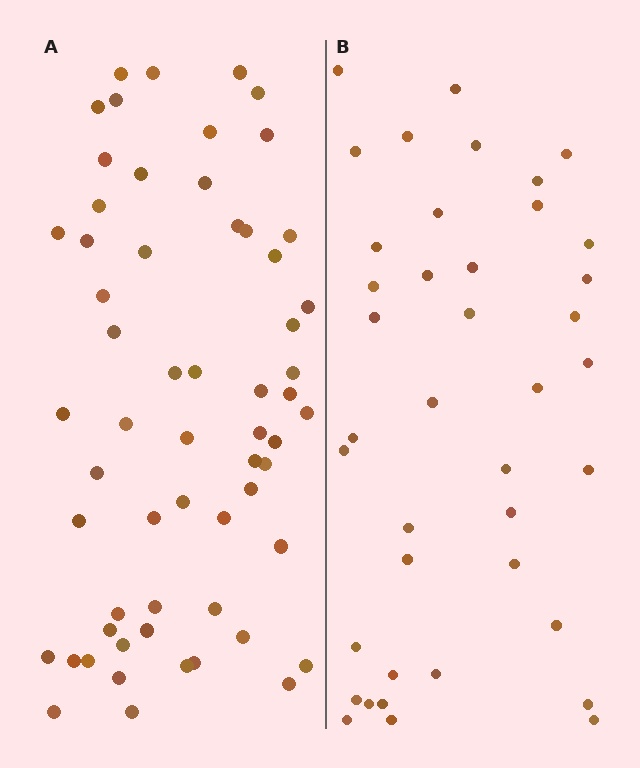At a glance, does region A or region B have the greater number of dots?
Region A (the left region) has more dots.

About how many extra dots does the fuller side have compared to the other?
Region A has approximately 20 more dots than region B.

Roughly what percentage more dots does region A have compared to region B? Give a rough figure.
About 50% more.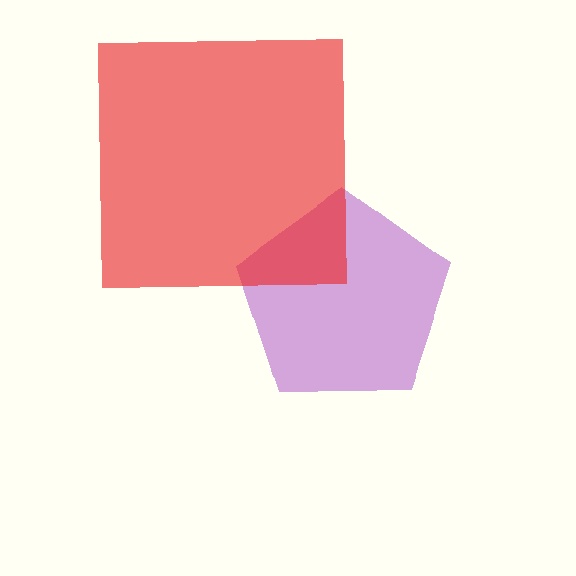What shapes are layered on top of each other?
The layered shapes are: a purple pentagon, a red square.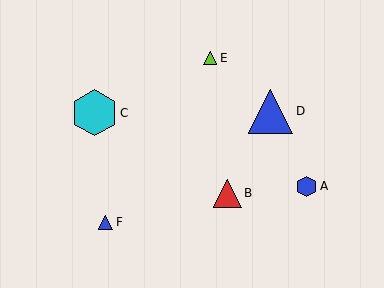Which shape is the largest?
The cyan hexagon (labeled C) is the largest.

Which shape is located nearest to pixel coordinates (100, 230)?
The blue triangle (labeled F) at (106, 222) is nearest to that location.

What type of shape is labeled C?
Shape C is a cyan hexagon.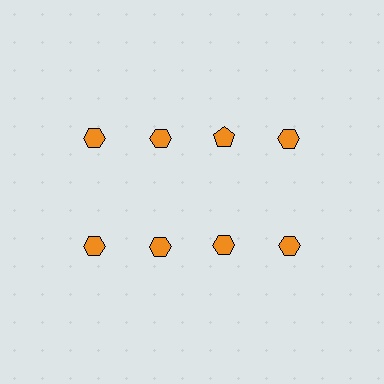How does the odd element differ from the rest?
It has a different shape: pentagon instead of hexagon.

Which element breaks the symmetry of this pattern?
The orange pentagon in the top row, center column breaks the symmetry. All other shapes are orange hexagons.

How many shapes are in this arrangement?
There are 8 shapes arranged in a grid pattern.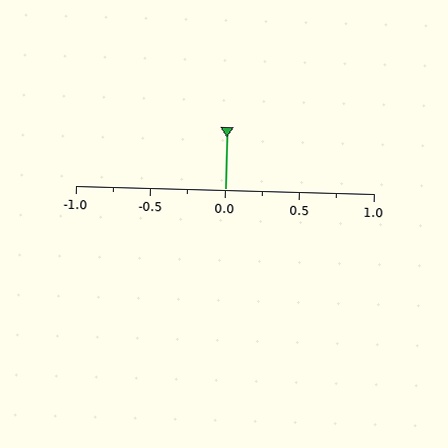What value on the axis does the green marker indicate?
The marker indicates approximately 0.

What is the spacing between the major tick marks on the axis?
The major ticks are spaced 0.5 apart.